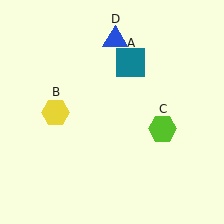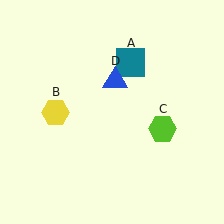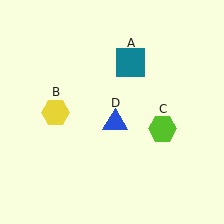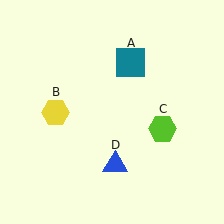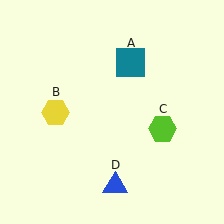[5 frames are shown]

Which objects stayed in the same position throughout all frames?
Teal square (object A) and yellow hexagon (object B) and lime hexagon (object C) remained stationary.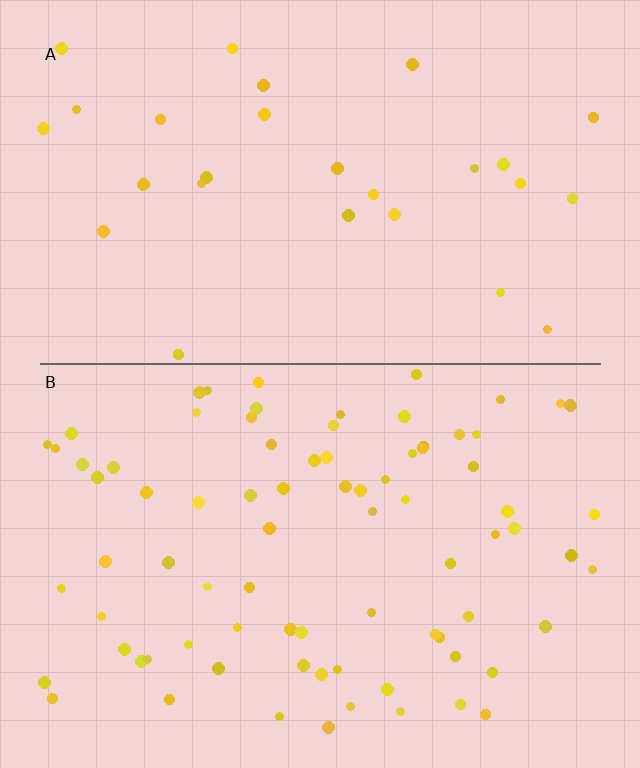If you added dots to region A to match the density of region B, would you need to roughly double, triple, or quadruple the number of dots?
Approximately triple.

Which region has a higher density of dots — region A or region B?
B (the bottom).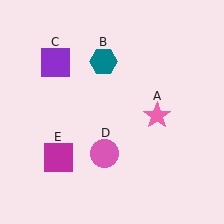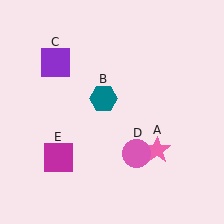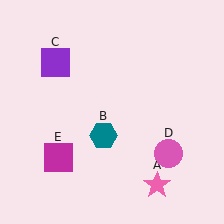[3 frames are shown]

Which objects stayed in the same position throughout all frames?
Purple square (object C) and magenta square (object E) remained stationary.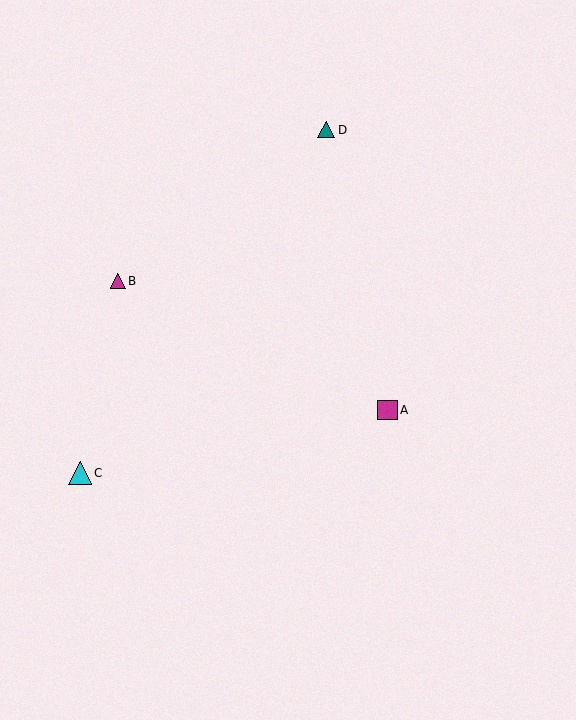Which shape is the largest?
The cyan triangle (labeled C) is the largest.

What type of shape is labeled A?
Shape A is a magenta square.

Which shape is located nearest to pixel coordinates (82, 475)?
The cyan triangle (labeled C) at (80, 473) is nearest to that location.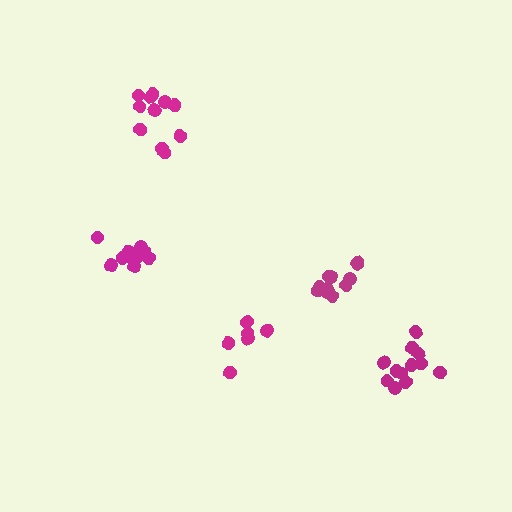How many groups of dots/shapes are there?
There are 5 groups.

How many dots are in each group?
Group 1: 12 dots, Group 2: 6 dots, Group 3: 11 dots, Group 4: 11 dots, Group 5: 12 dots (52 total).